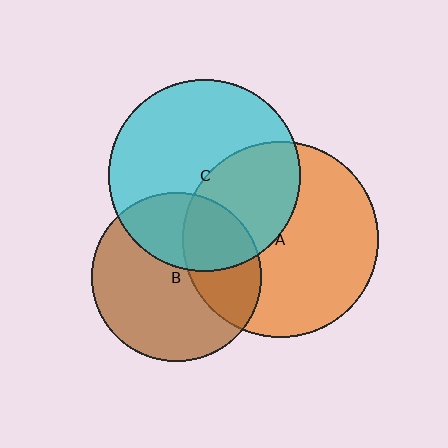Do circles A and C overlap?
Yes.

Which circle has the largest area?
Circle A (orange).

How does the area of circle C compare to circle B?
Approximately 1.3 times.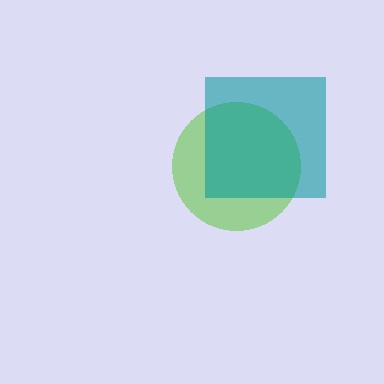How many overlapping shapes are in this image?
There are 2 overlapping shapes in the image.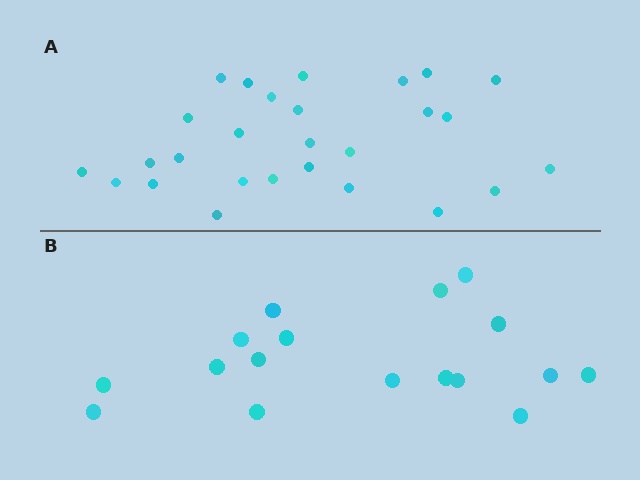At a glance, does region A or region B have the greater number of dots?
Region A (the top region) has more dots.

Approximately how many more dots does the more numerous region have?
Region A has roughly 10 or so more dots than region B.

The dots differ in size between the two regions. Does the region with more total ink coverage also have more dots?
No. Region B has more total ink coverage because its dots are larger, but region A actually contains more individual dots. Total area can be misleading — the number of items is what matters here.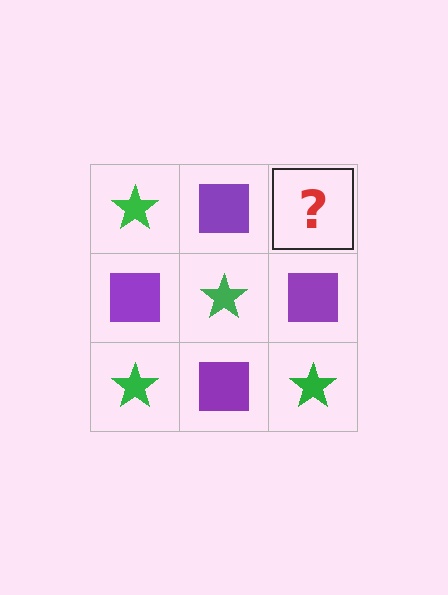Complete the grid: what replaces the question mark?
The question mark should be replaced with a green star.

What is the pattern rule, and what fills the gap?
The rule is that it alternates green star and purple square in a checkerboard pattern. The gap should be filled with a green star.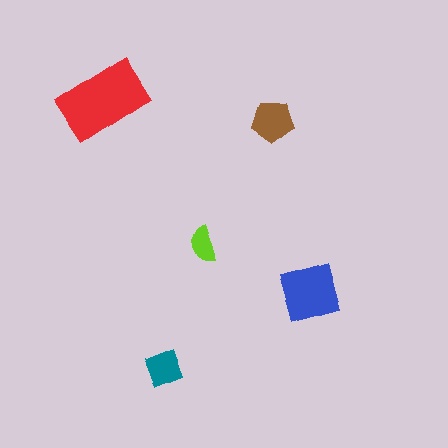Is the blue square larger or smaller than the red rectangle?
Smaller.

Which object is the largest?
The red rectangle.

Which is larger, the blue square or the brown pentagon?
The blue square.